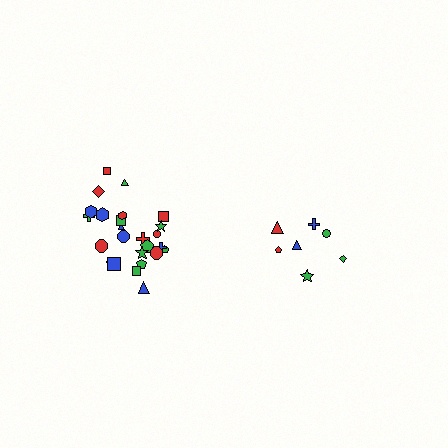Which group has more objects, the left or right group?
The left group.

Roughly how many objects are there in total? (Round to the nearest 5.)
Roughly 30 objects in total.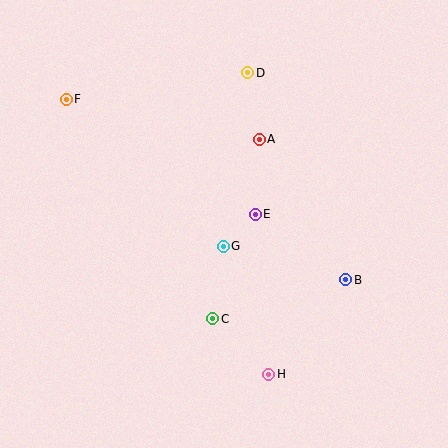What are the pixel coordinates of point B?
Point B is at (346, 280).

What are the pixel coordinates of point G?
Point G is at (223, 247).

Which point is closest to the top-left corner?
Point F is closest to the top-left corner.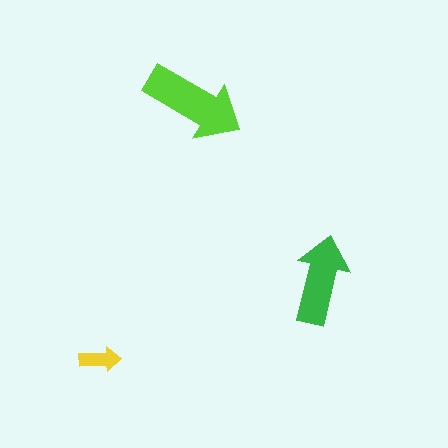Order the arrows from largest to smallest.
the lime one, the green one, the yellow one.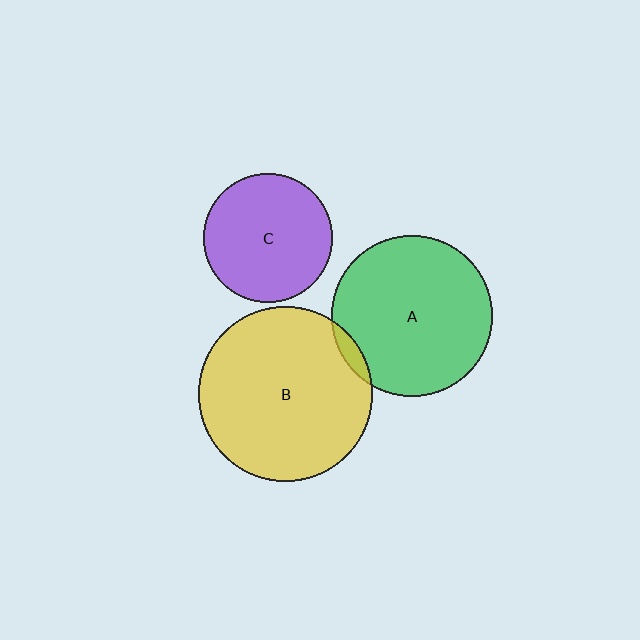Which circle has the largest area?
Circle B (yellow).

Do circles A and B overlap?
Yes.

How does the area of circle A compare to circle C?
Approximately 1.6 times.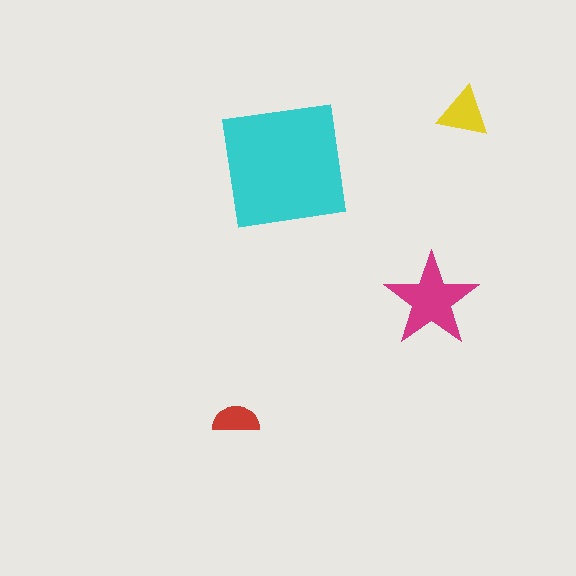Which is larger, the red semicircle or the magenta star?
The magenta star.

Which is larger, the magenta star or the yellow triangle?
The magenta star.